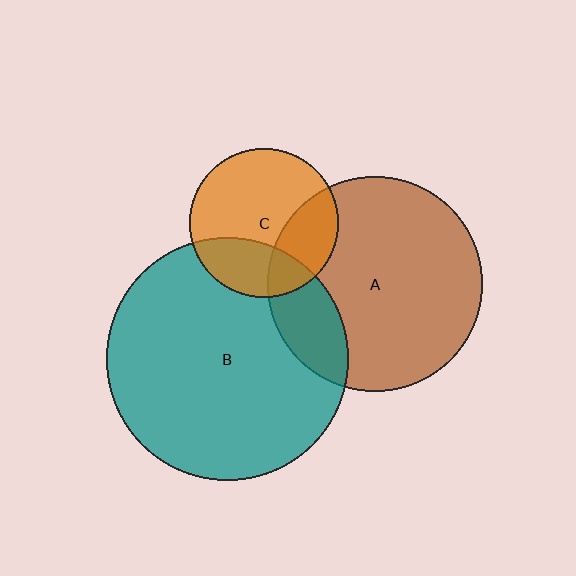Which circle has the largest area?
Circle B (teal).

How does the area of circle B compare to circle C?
Approximately 2.7 times.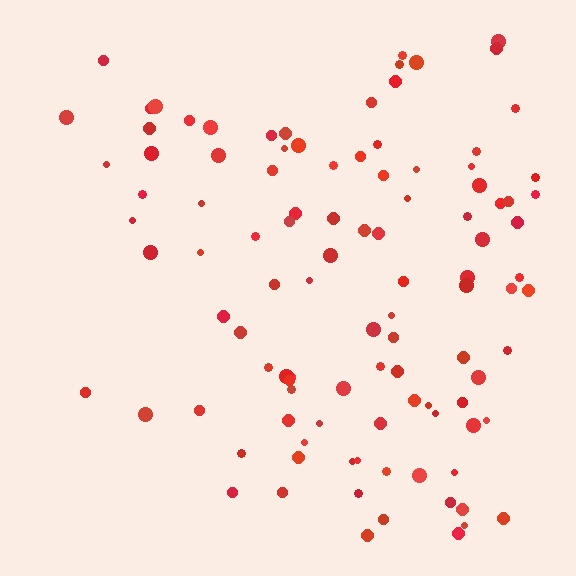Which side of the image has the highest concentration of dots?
The right.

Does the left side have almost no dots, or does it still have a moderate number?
Still a moderate number, just noticeably fewer than the right.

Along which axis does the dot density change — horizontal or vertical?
Horizontal.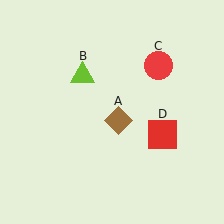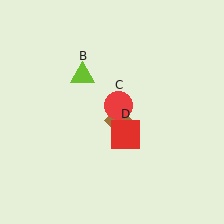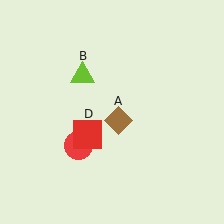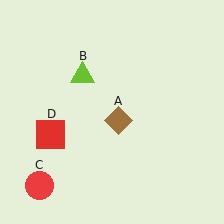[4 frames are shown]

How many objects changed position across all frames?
2 objects changed position: red circle (object C), red square (object D).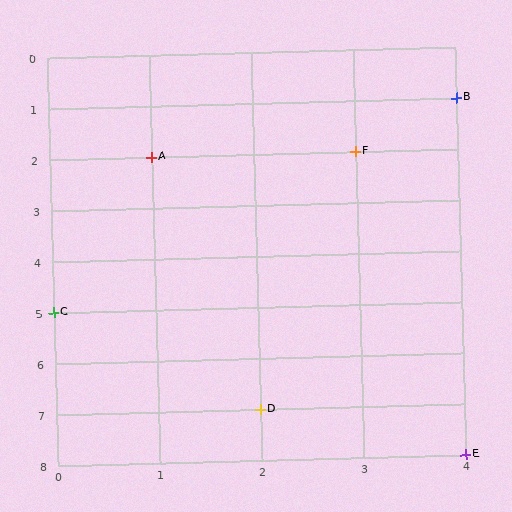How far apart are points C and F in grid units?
Points C and F are 3 columns and 3 rows apart (about 4.2 grid units diagonally).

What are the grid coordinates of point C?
Point C is at grid coordinates (0, 5).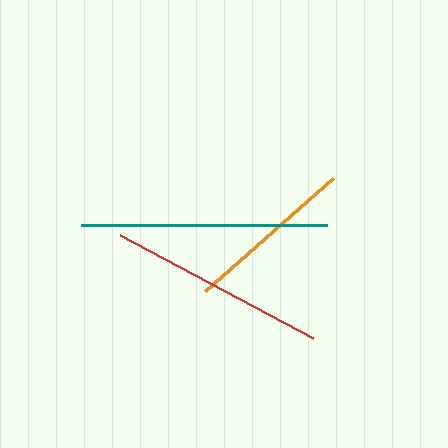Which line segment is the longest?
The teal line is the longest at approximately 246 pixels.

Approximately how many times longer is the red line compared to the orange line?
The red line is approximately 1.3 times the length of the orange line.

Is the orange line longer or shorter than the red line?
The red line is longer than the orange line.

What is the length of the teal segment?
The teal segment is approximately 246 pixels long.